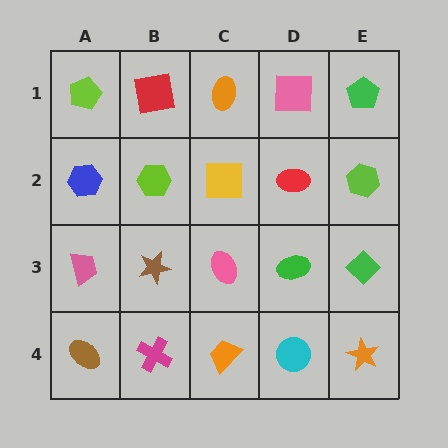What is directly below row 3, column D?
A cyan circle.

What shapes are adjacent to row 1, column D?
A red ellipse (row 2, column D), an orange ellipse (row 1, column C), a green pentagon (row 1, column E).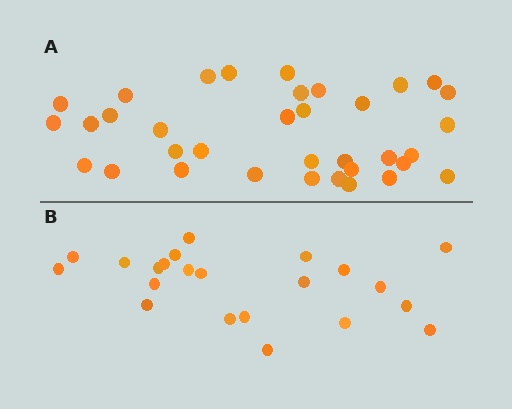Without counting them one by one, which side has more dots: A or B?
Region A (the top region) has more dots.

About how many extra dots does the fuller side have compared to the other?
Region A has approximately 15 more dots than region B.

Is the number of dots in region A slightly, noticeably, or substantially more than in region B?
Region A has substantially more. The ratio is roughly 1.6 to 1.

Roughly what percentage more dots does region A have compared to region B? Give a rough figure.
About 60% more.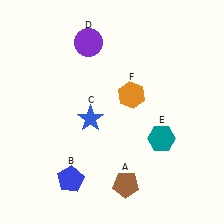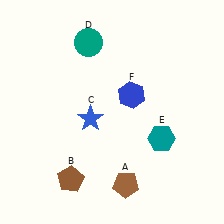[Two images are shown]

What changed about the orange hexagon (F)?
In Image 1, F is orange. In Image 2, it changed to blue.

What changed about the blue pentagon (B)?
In Image 1, B is blue. In Image 2, it changed to brown.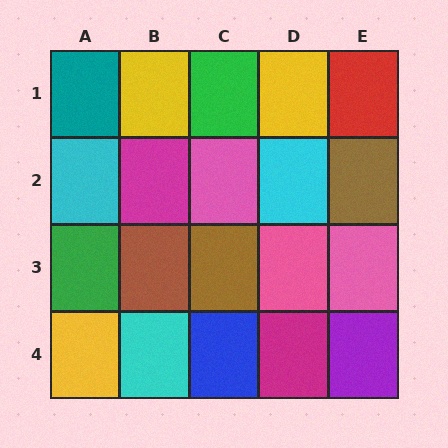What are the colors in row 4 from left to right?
Yellow, cyan, blue, magenta, purple.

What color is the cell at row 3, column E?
Pink.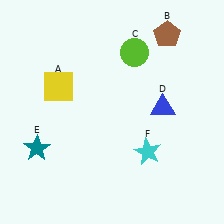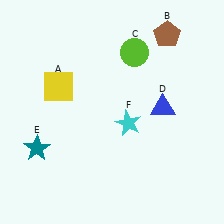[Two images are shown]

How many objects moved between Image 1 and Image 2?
1 object moved between the two images.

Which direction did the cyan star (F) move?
The cyan star (F) moved up.